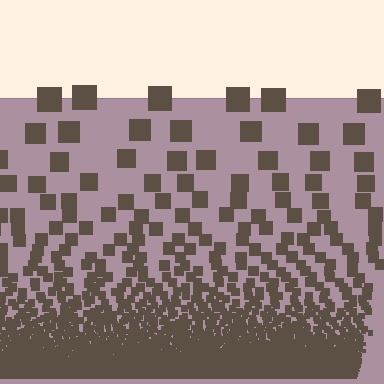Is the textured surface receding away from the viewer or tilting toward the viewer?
The surface appears to tilt toward the viewer. Texture elements get larger and sparser toward the top.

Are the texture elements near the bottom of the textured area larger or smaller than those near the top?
Smaller. The gradient is inverted — elements near the bottom are smaller and denser.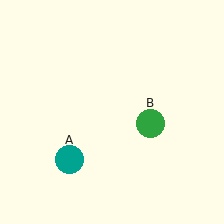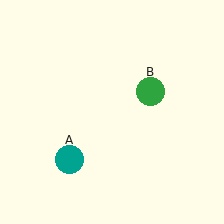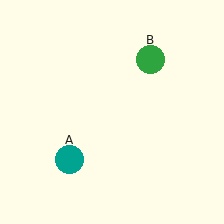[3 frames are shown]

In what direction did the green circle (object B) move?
The green circle (object B) moved up.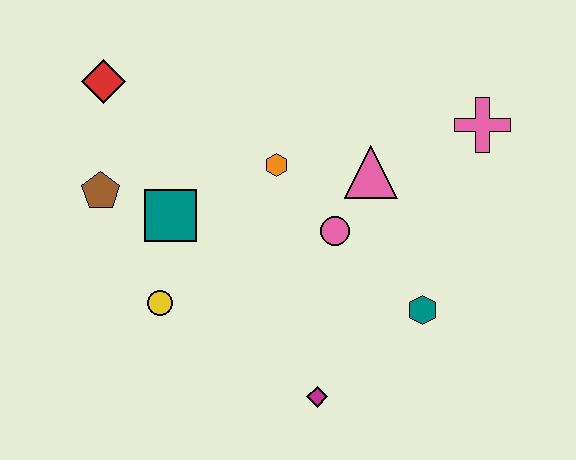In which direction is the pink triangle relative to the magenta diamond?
The pink triangle is above the magenta diamond.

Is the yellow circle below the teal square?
Yes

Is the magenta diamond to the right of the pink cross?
No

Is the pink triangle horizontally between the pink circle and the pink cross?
Yes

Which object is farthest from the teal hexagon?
The red diamond is farthest from the teal hexagon.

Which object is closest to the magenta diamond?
The teal hexagon is closest to the magenta diamond.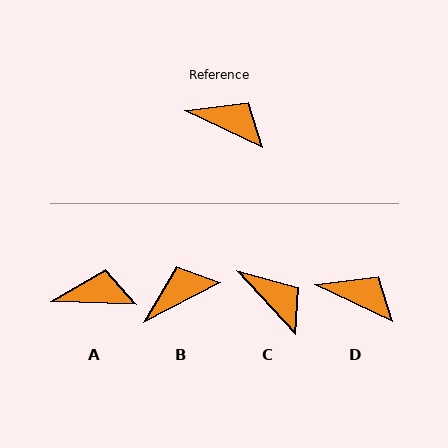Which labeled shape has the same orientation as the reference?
D.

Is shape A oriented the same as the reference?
No, it is off by about 24 degrees.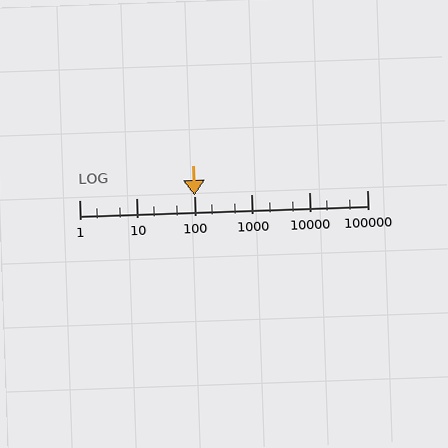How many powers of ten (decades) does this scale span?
The scale spans 5 decades, from 1 to 100000.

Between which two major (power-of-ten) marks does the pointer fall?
The pointer is between 100 and 1000.